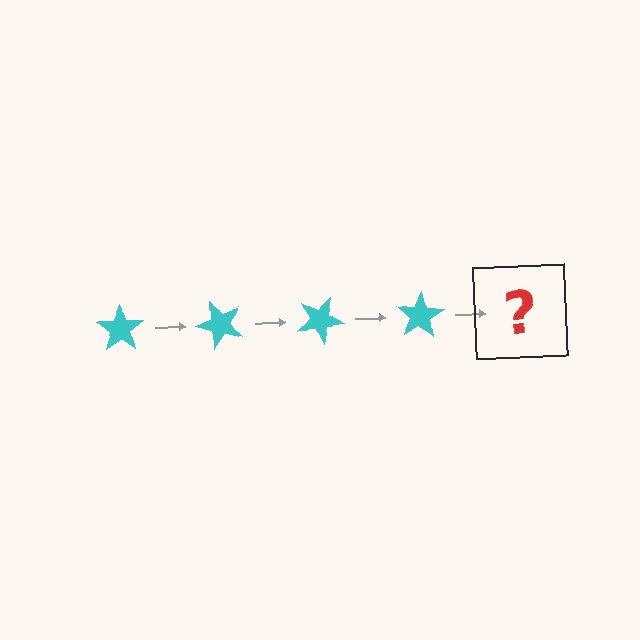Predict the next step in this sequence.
The next step is a cyan star rotated 200 degrees.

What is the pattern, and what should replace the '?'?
The pattern is that the star rotates 50 degrees each step. The '?' should be a cyan star rotated 200 degrees.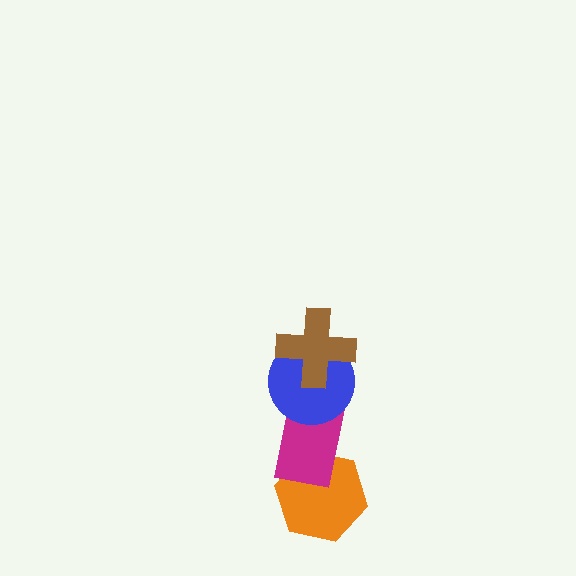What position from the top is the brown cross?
The brown cross is 1st from the top.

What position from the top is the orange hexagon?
The orange hexagon is 4th from the top.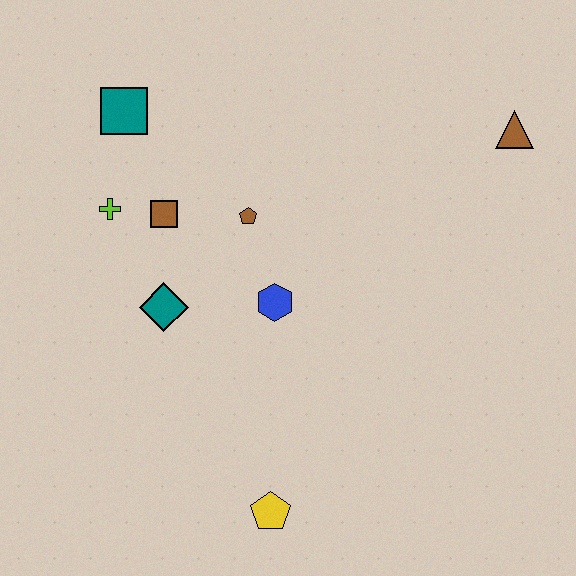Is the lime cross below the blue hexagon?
No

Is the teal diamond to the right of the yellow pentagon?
No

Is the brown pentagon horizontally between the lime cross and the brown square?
No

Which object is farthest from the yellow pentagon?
The brown triangle is farthest from the yellow pentagon.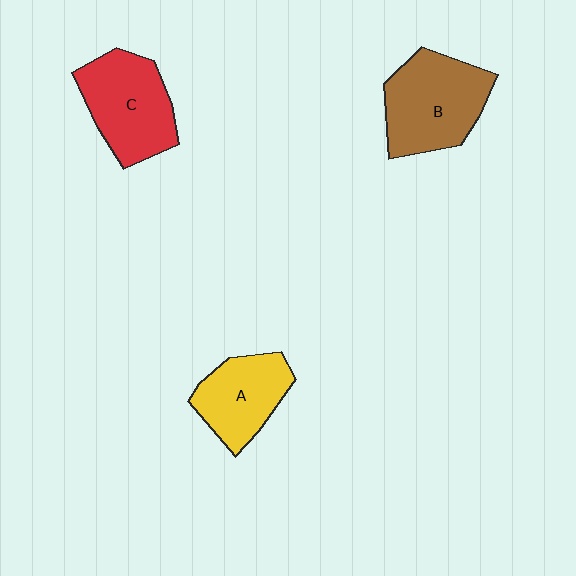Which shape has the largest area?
Shape B (brown).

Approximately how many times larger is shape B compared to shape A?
Approximately 1.3 times.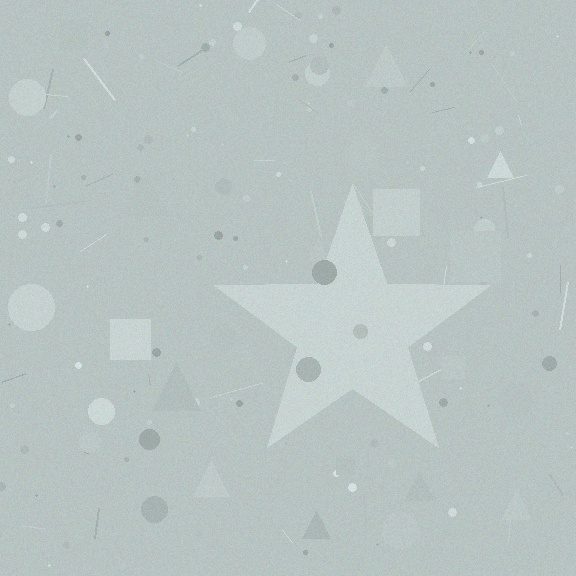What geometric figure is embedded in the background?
A star is embedded in the background.